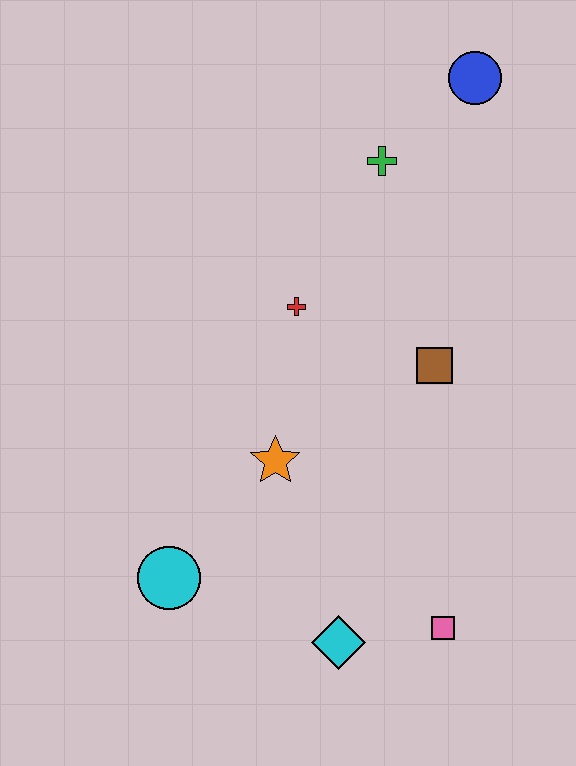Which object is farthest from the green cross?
The cyan diamond is farthest from the green cross.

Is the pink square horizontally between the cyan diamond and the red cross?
No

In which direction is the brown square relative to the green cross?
The brown square is below the green cross.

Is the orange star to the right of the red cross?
No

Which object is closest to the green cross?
The blue circle is closest to the green cross.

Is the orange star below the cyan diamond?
No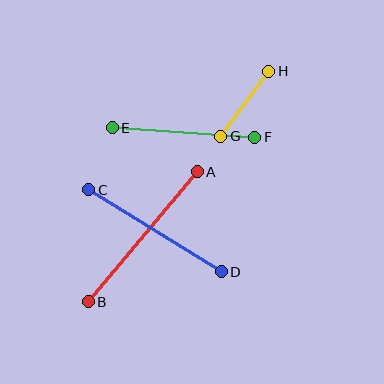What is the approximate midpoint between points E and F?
The midpoint is at approximately (184, 133) pixels.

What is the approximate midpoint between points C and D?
The midpoint is at approximately (155, 231) pixels.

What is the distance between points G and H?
The distance is approximately 81 pixels.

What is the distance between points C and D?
The distance is approximately 156 pixels.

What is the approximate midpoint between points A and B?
The midpoint is at approximately (143, 237) pixels.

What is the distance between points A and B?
The distance is approximately 170 pixels.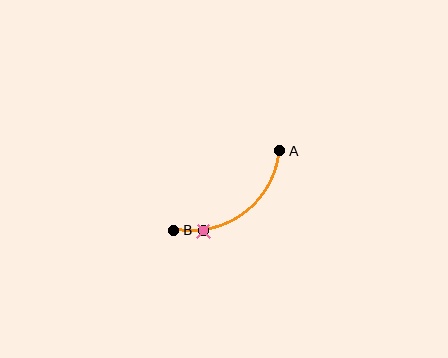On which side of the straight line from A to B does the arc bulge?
The arc bulges below and to the right of the straight line connecting A and B.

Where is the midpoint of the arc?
The arc midpoint is the point on the curve farthest from the straight line joining A and B. It sits below and to the right of that line.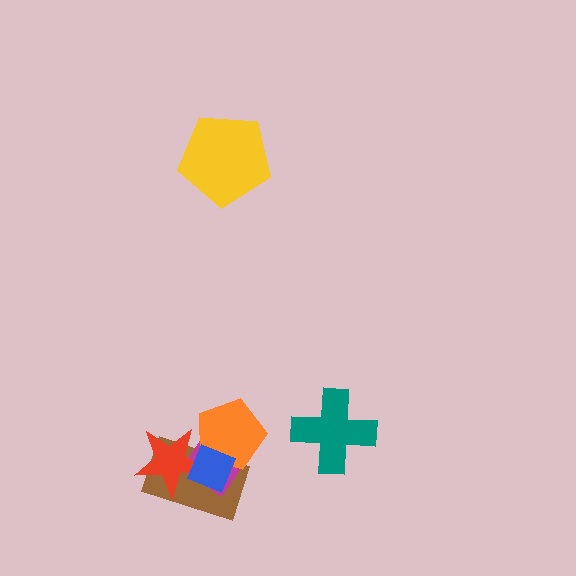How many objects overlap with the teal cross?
0 objects overlap with the teal cross.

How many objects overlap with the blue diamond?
4 objects overlap with the blue diamond.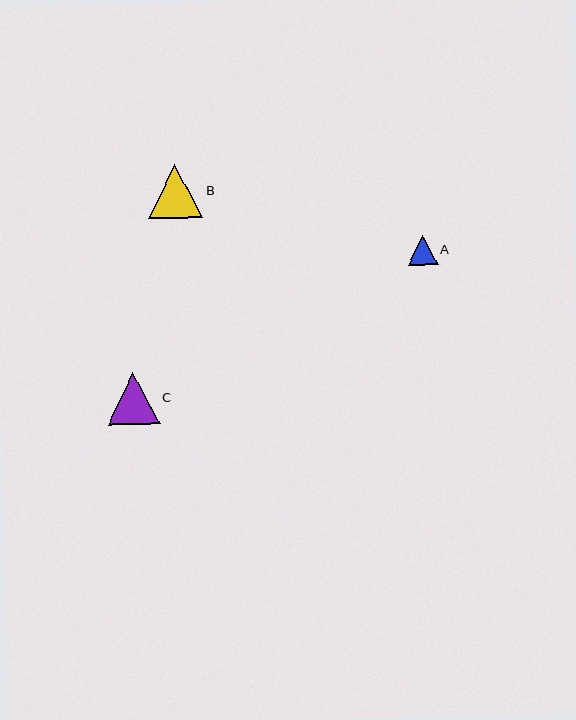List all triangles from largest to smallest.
From largest to smallest: B, C, A.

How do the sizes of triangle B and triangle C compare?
Triangle B and triangle C are approximately the same size.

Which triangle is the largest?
Triangle B is the largest with a size of approximately 55 pixels.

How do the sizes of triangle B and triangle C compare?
Triangle B and triangle C are approximately the same size.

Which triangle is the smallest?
Triangle A is the smallest with a size of approximately 29 pixels.